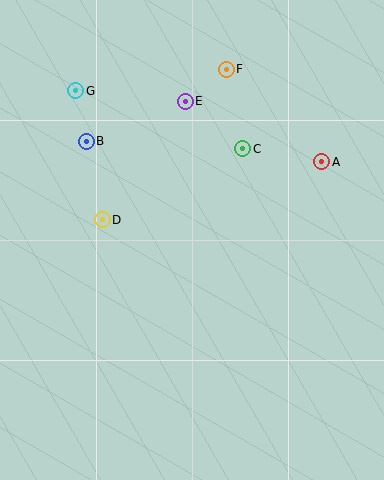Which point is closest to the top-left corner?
Point G is closest to the top-left corner.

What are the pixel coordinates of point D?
Point D is at (102, 220).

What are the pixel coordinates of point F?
Point F is at (226, 69).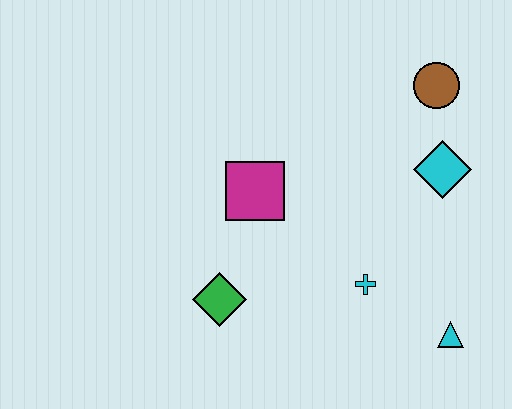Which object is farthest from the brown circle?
The green diamond is farthest from the brown circle.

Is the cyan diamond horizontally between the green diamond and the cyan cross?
No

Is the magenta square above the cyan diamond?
No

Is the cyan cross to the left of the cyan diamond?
Yes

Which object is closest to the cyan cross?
The cyan triangle is closest to the cyan cross.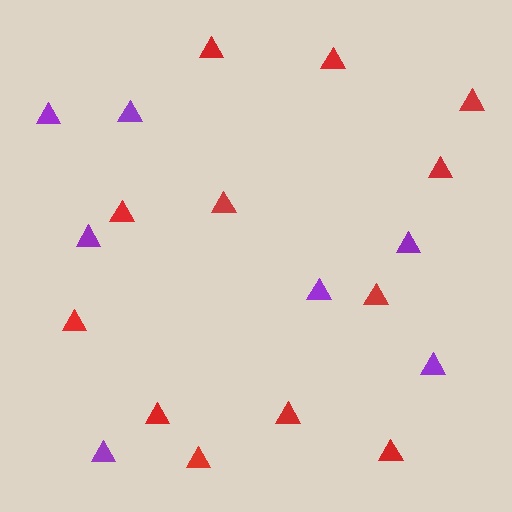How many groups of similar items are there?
There are 2 groups: one group of red triangles (12) and one group of purple triangles (7).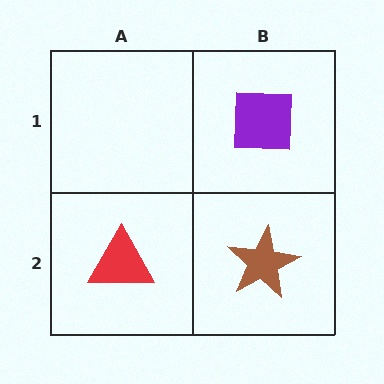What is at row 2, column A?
A red triangle.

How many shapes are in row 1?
1 shape.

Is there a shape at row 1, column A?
No, that cell is empty.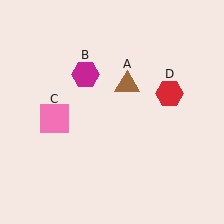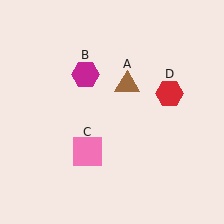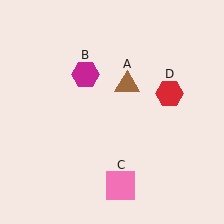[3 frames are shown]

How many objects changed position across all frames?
1 object changed position: pink square (object C).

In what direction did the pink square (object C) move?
The pink square (object C) moved down and to the right.